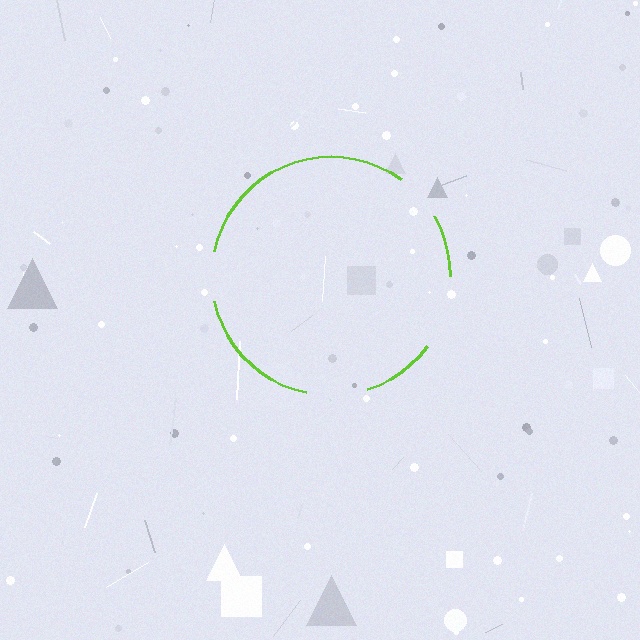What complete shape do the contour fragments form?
The contour fragments form a circle.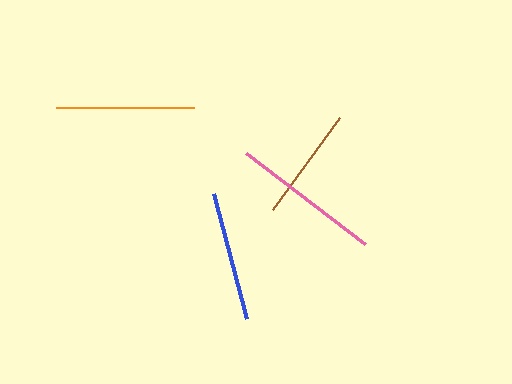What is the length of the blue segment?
The blue segment is approximately 130 pixels long.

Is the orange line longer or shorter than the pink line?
The pink line is longer than the orange line.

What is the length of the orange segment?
The orange segment is approximately 138 pixels long.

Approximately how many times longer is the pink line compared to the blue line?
The pink line is approximately 1.2 times the length of the blue line.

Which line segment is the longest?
The pink line is the longest at approximately 151 pixels.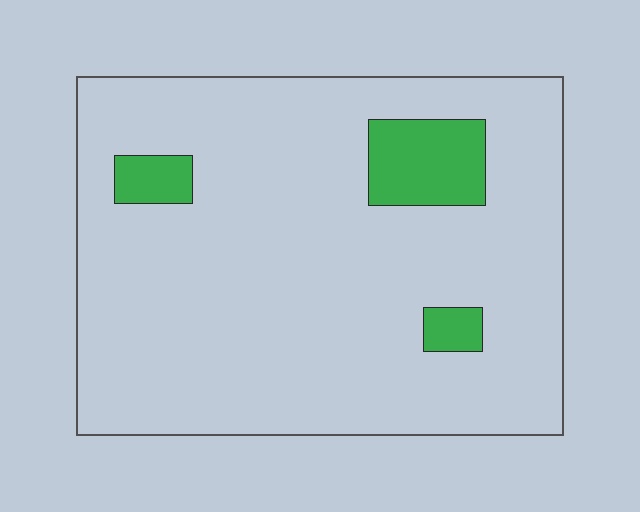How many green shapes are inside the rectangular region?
3.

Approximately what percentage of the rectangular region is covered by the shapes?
Approximately 10%.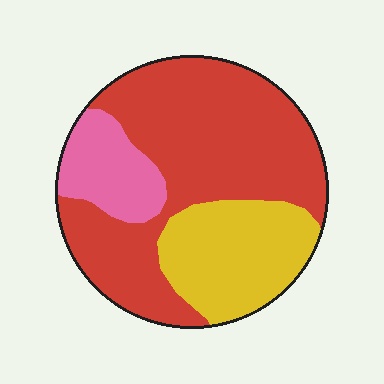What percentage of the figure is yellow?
Yellow takes up about one quarter (1/4) of the figure.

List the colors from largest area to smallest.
From largest to smallest: red, yellow, pink.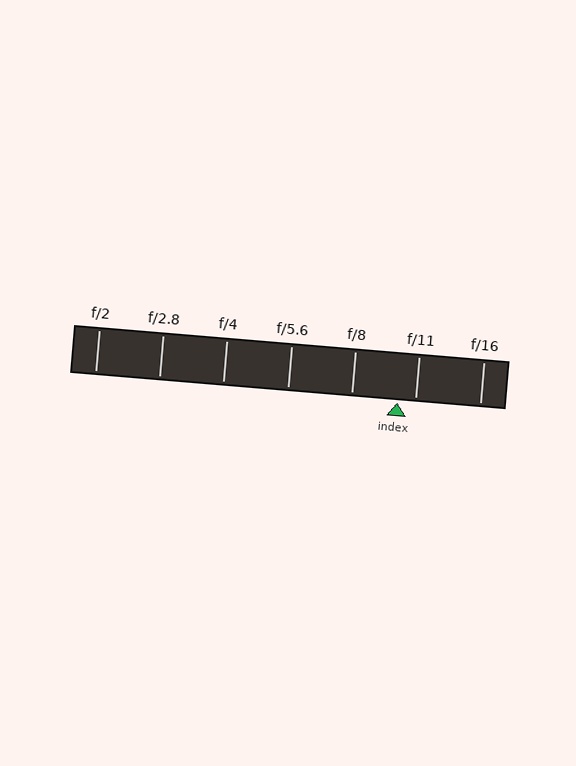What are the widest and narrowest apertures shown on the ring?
The widest aperture shown is f/2 and the narrowest is f/16.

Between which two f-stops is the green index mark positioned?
The index mark is between f/8 and f/11.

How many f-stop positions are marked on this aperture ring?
There are 7 f-stop positions marked.